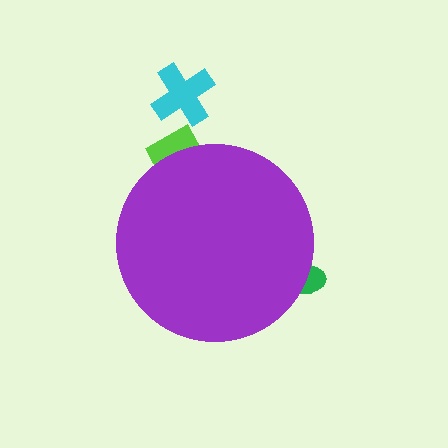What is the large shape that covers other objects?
A purple circle.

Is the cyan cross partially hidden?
No, the cyan cross is fully visible.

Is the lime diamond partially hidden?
Yes, the lime diamond is partially hidden behind the purple circle.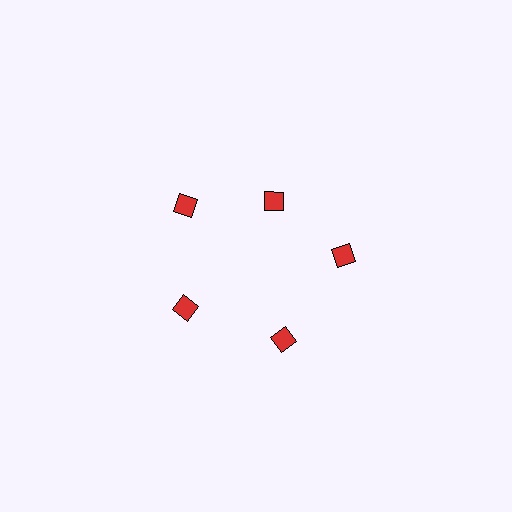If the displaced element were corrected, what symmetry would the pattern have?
It would have 5-fold rotational symmetry — the pattern would map onto itself every 72 degrees.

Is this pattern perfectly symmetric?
No. The 5 red diamonds are arranged in a ring, but one element near the 1 o'clock position is pulled inward toward the center, breaking the 5-fold rotational symmetry.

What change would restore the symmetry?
The symmetry would be restored by moving it outward, back onto the ring so that all 5 diamonds sit at equal angles and equal distance from the center.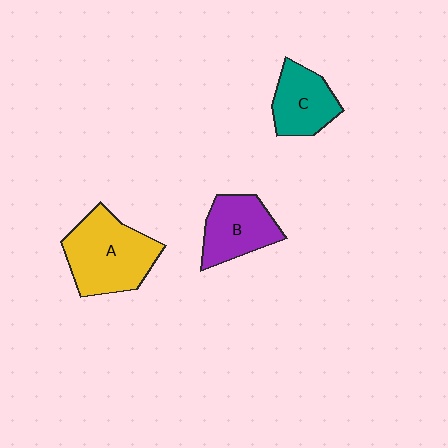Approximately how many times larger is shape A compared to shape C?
Approximately 1.6 times.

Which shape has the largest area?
Shape A (yellow).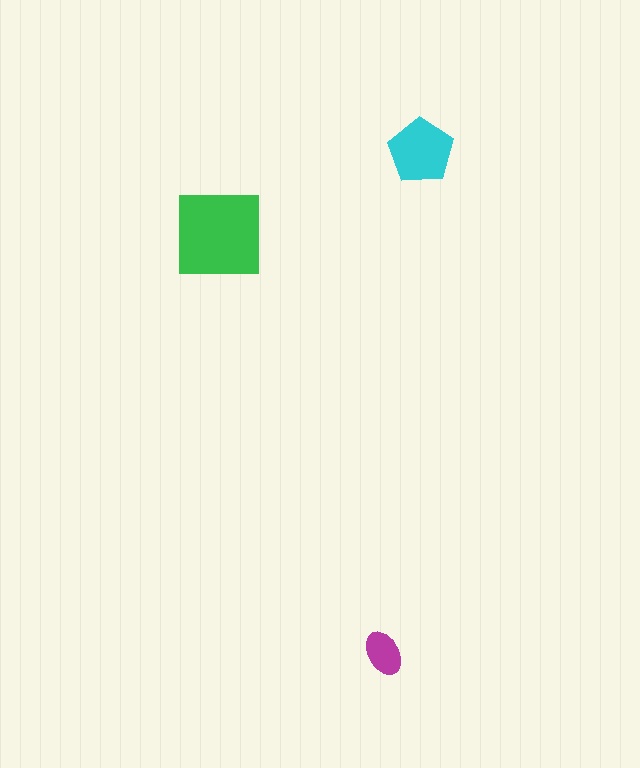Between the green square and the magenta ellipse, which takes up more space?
The green square.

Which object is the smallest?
The magenta ellipse.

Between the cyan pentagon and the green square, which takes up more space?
The green square.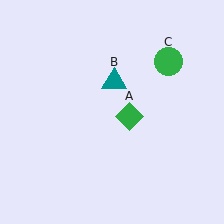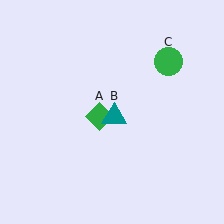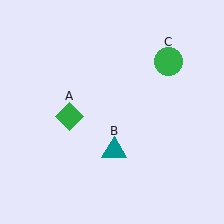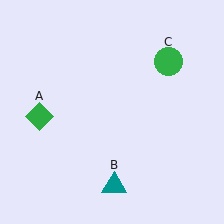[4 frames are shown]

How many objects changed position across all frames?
2 objects changed position: green diamond (object A), teal triangle (object B).